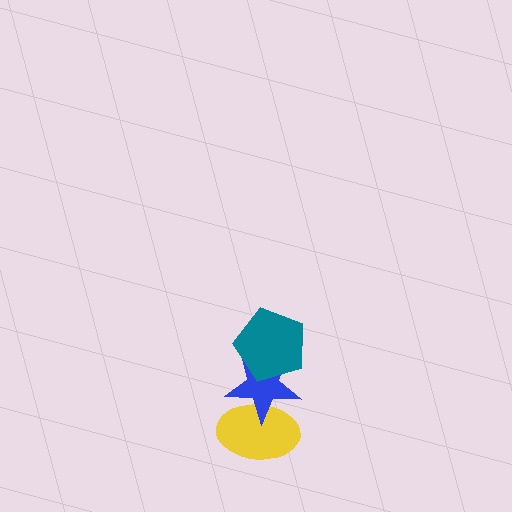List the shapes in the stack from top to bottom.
From top to bottom: the teal pentagon, the blue star, the yellow ellipse.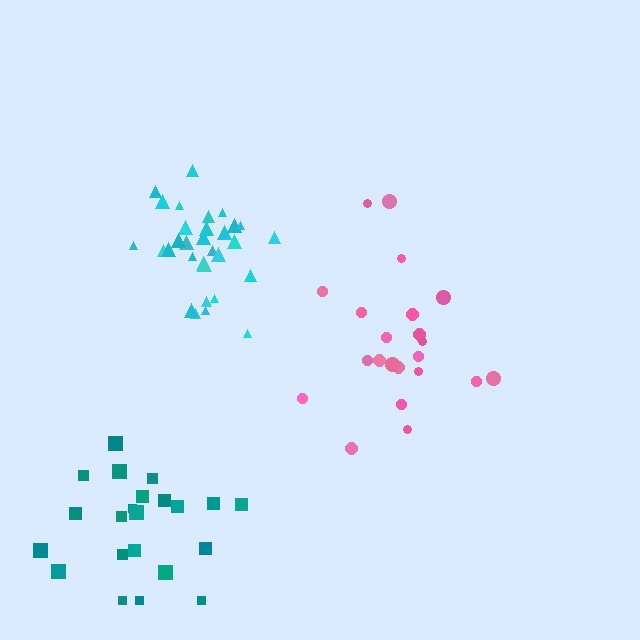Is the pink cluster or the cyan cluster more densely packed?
Cyan.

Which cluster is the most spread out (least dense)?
Pink.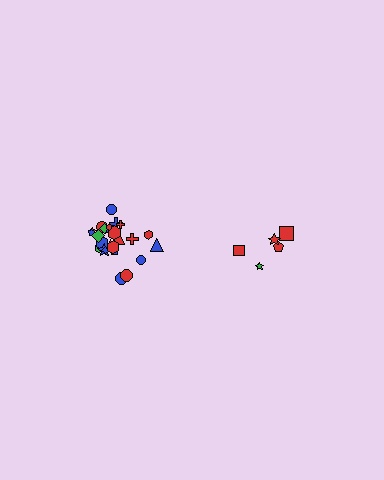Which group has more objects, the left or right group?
The left group.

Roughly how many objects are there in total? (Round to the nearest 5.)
Roughly 30 objects in total.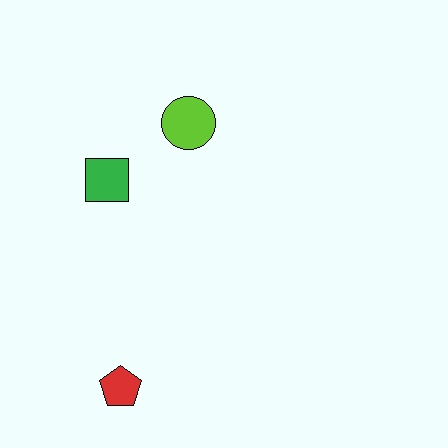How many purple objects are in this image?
There are no purple objects.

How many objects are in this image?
There are 3 objects.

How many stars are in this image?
There are no stars.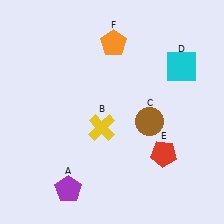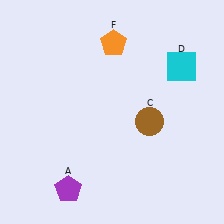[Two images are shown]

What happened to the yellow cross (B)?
The yellow cross (B) was removed in Image 2. It was in the bottom-left area of Image 1.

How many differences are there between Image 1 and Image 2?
There are 2 differences between the two images.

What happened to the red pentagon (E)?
The red pentagon (E) was removed in Image 2. It was in the bottom-right area of Image 1.